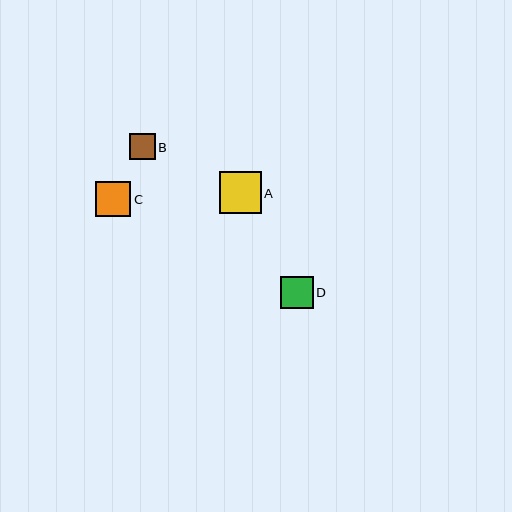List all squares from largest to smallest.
From largest to smallest: A, C, D, B.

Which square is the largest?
Square A is the largest with a size of approximately 42 pixels.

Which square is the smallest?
Square B is the smallest with a size of approximately 26 pixels.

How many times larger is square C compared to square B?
Square C is approximately 1.4 times the size of square B.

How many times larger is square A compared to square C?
Square A is approximately 1.2 times the size of square C.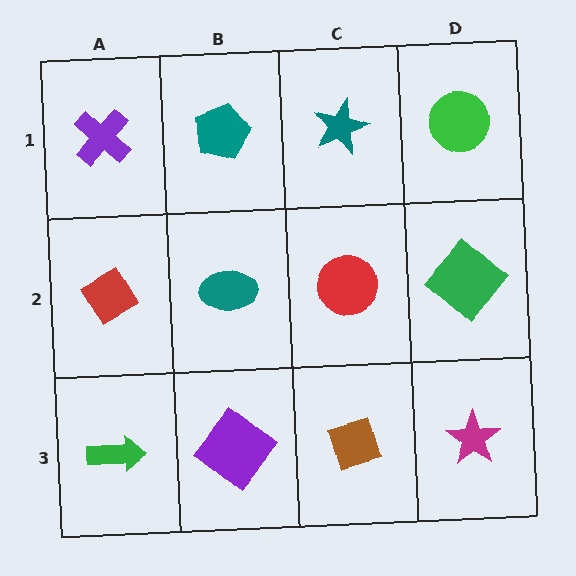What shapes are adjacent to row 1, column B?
A teal ellipse (row 2, column B), a purple cross (row 1, column A), a teal star (row 1, column C).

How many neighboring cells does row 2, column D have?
3.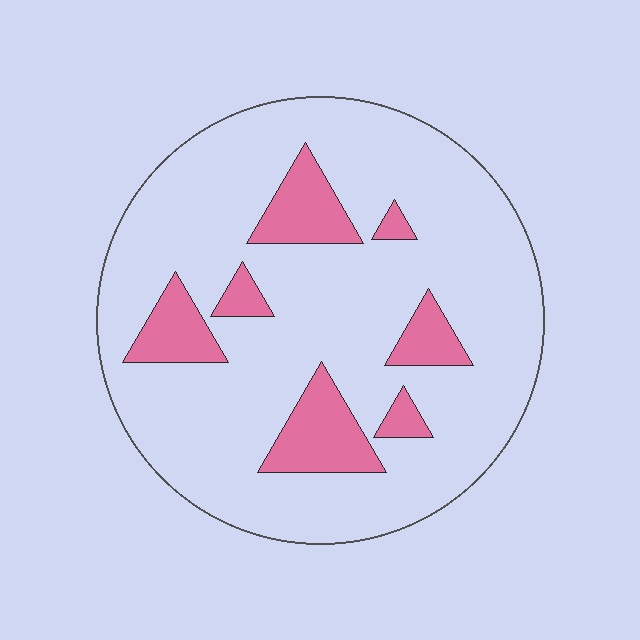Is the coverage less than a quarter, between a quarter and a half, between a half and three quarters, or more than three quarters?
Less than a quarter.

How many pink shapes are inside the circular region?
7.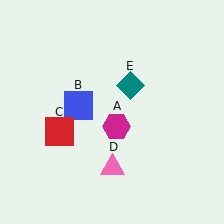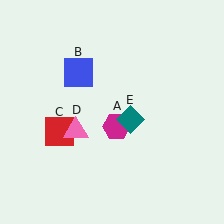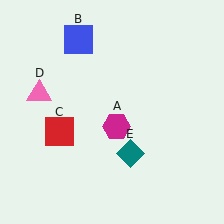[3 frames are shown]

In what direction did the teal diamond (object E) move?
The teal diamond (object E) moved down.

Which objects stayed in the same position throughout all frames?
Magenta hexagon (object A) and red square (object C) remained stationary.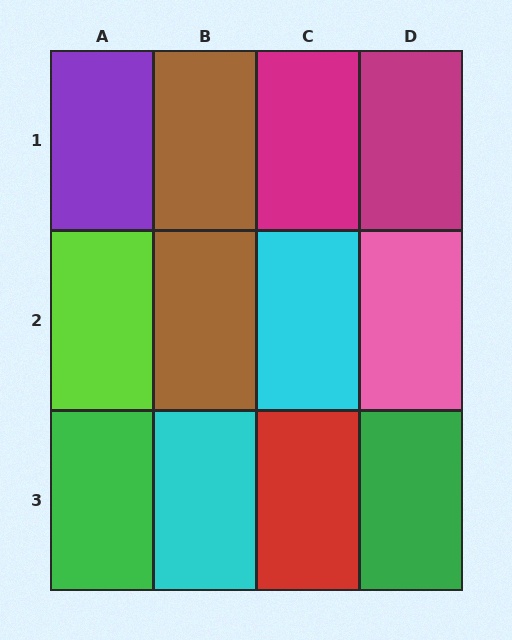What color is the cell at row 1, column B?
Brown.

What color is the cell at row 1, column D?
Magenta.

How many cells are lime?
1 cell is lime.